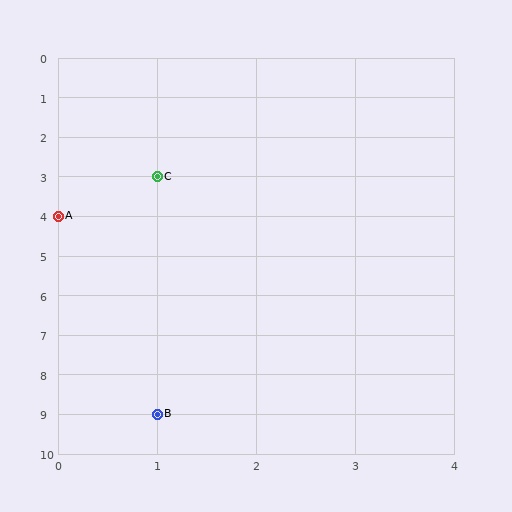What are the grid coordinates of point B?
Point B is at grid coordinates (1, 9).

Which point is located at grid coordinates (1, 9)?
Point B is at (1, 9).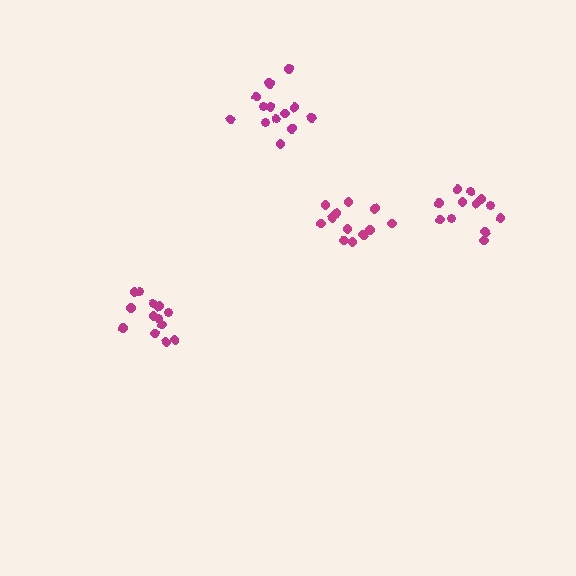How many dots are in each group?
Group 1: 14 dots, Group 2: 13 dots, Group 3: 12 dots, Group 4: 12 dots (51 total).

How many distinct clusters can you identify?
There are 4 distinct clusters.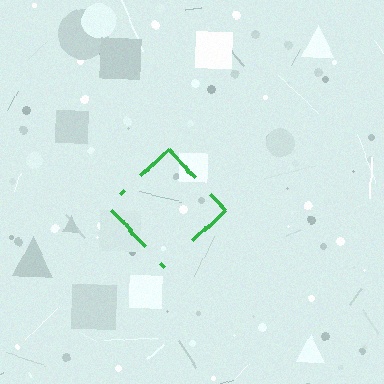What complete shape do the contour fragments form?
The contour fragments form a diamond.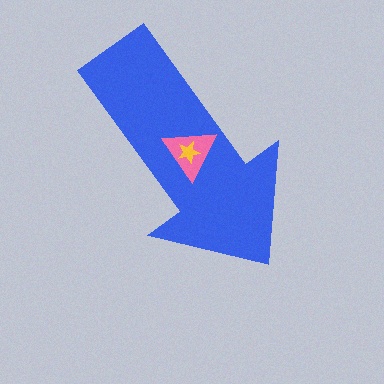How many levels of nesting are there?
3.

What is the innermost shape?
The yellow star.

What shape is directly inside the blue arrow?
The pink triangle.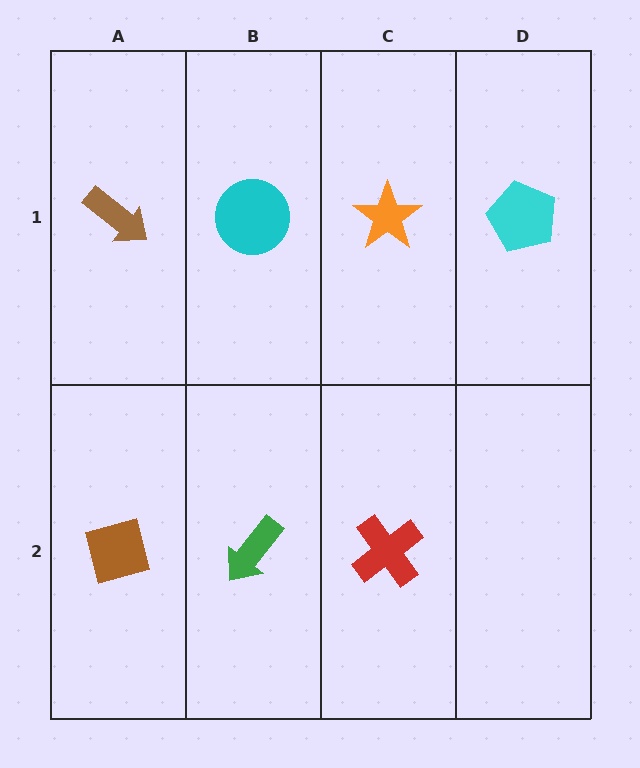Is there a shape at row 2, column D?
No, that cell is empty.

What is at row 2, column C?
A red cross.